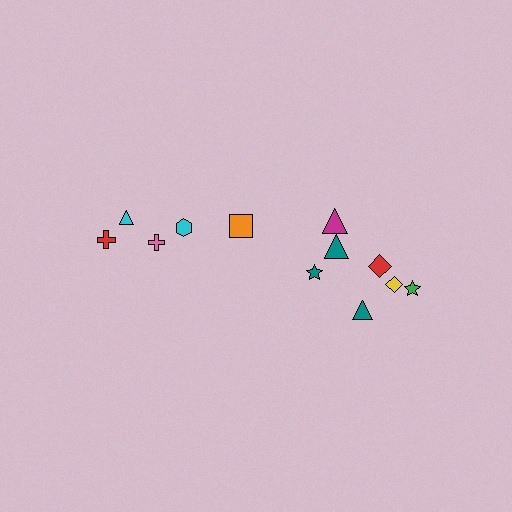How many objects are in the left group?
There are 5 objects.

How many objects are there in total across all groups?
There are 12 objects.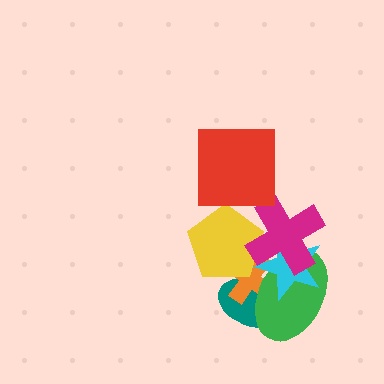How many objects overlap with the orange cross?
5 objects overlap with the orange cross.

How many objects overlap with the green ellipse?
4 objects overlap with the green ellipse.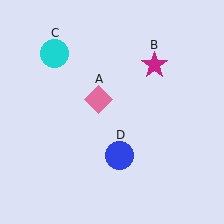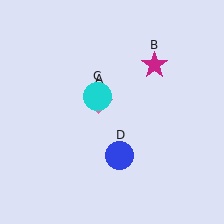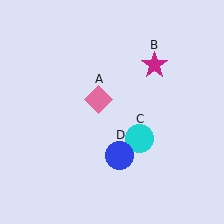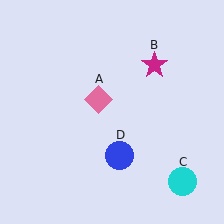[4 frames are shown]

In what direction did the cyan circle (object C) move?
The cyan circle (object C) moved down and to the right.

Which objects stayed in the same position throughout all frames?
Pink diamond (object A) and magenta star (object B) and blue circle (object D) remained stationary.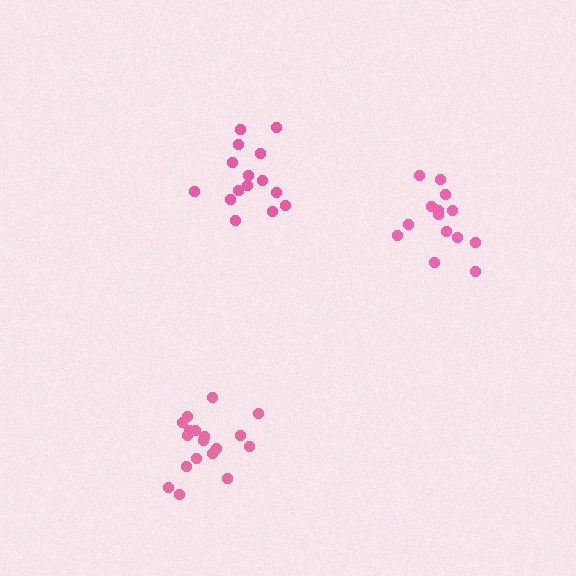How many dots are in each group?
Group 1: 14 dots, Group 2: 15 dots, Group 3: 18 dots (47 total).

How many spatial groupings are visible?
There are 3 spatial groupings.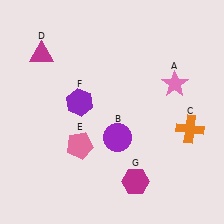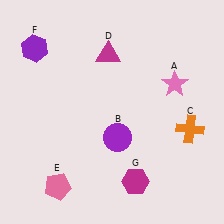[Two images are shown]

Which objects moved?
The objects that moved are: the magenta triangle (D), the pink pentagon (E), the purple hexagon (F).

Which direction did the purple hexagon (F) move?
The purple hexagon (F) moved up.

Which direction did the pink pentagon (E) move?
The pink pentagon (E) moved down.